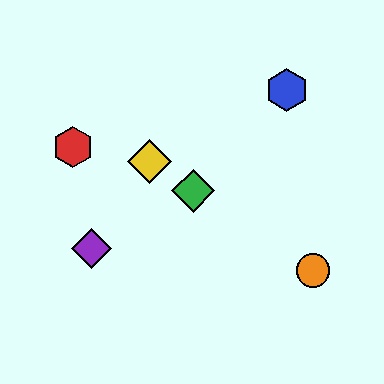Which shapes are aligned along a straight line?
The green diamond, the yellow diamond, the orange circle are aligned along a straight line.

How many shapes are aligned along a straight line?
3 shapes (the green diamond, the yellow diamond, the orange circle) are aligned along a straight line.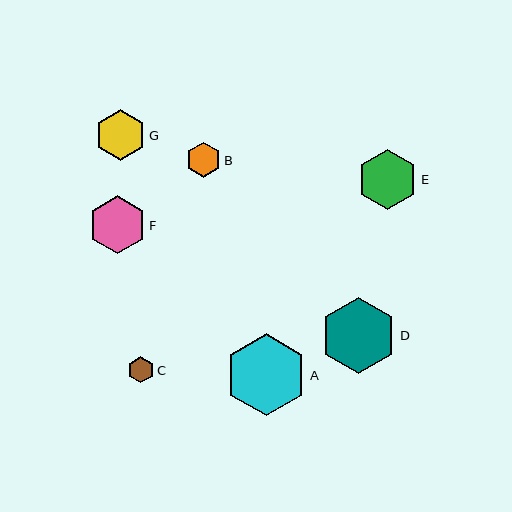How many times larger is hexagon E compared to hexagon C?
Hexagon E is approximately 2.3 times the size of hexagon C.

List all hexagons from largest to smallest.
From largest to smallest: A, D, E, F, G, B, C.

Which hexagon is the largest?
Hexagon A is the largest with a size of approximately 82 pixels.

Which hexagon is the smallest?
Hexagon C is the smallest with a size of approximately 26 pixels.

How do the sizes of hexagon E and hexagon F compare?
Hexagon E and hexagon F are approximately the same size.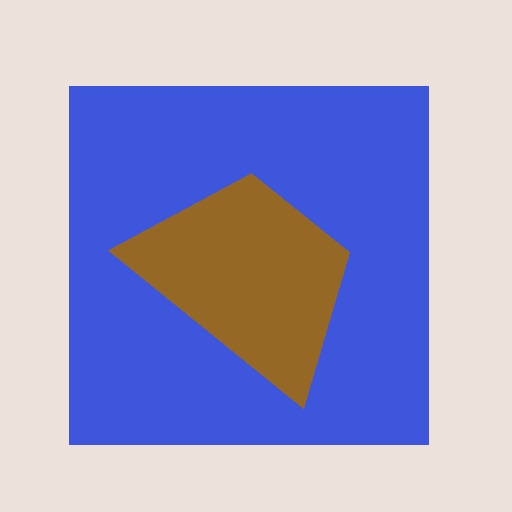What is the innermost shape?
The brown trapezoid.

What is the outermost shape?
The blue square.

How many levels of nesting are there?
2.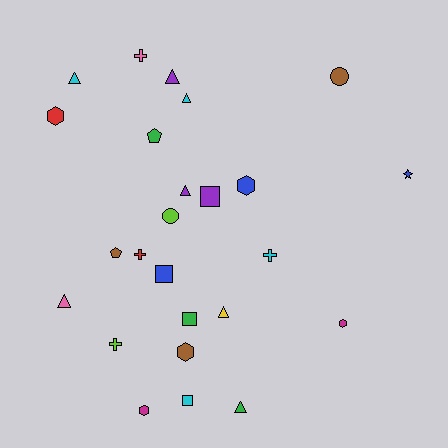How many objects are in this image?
There are 25 objects.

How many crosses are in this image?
There are 4 crosses.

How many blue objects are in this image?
There are 3 blue objects.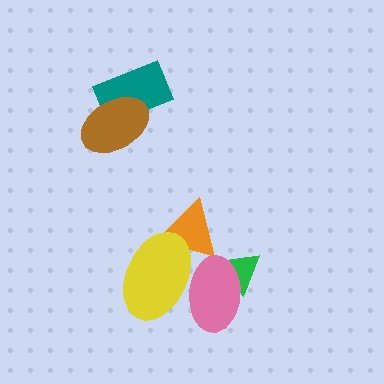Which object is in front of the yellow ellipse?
The pink ellipse is in front of the yellow ellipse.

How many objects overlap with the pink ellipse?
2 objects overlap with the pink ellipse.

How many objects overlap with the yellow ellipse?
2 objects overlap with the yellow ellipse.